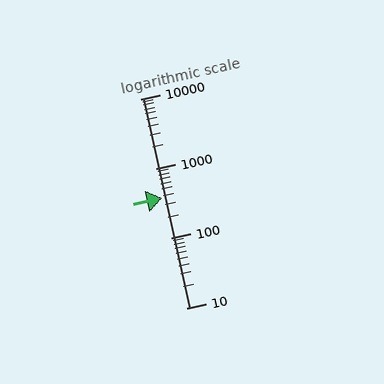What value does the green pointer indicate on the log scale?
The pointer indicates approximately 380.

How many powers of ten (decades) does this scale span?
The scale spans 3 decades, from 10 to 10000.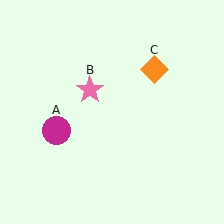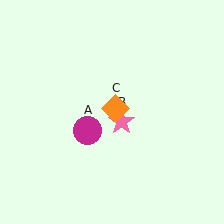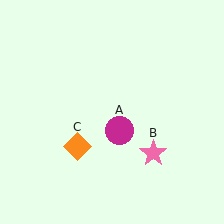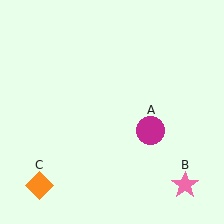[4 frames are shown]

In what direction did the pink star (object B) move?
The pink star (object B) moved down and to the right.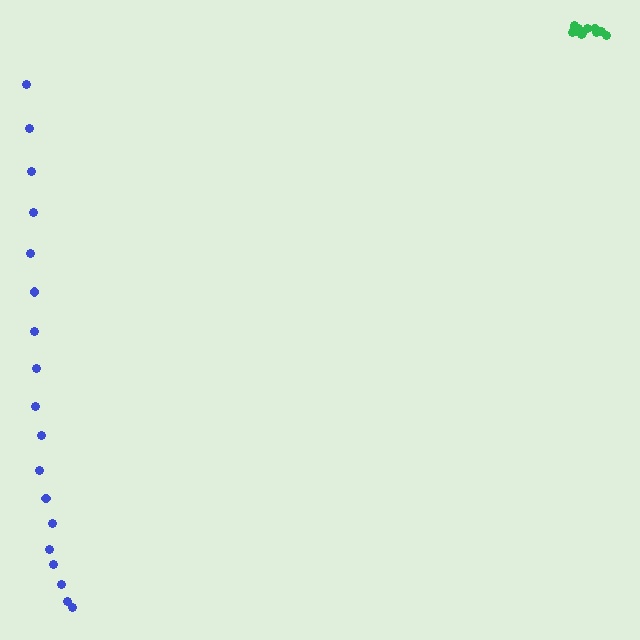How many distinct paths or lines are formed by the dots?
There are 2 distinct paths.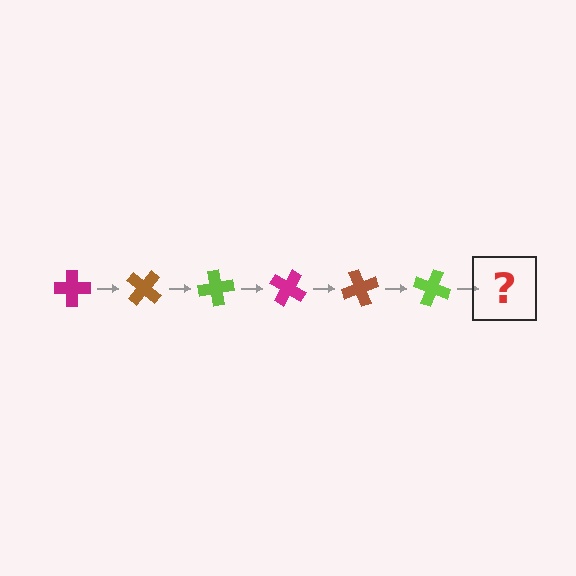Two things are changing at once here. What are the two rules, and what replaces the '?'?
The two rules are that it rotates 40 degrees each step and the color cycles through magenta, brown, and lime. The '?' should be a magenta cross, rotated 240 degrees from the start.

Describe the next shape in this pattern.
It should be a magenta cross, rotated 240 degrees from the start.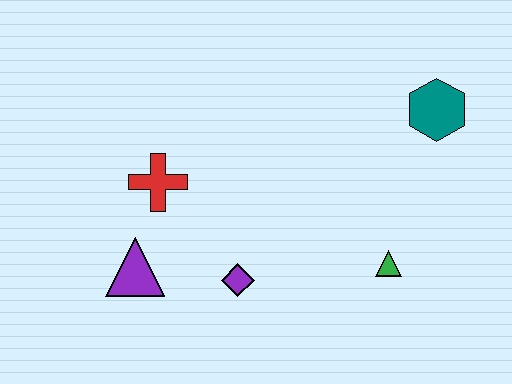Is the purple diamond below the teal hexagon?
Yes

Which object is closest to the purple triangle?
The red cross is closest to the purple triangle.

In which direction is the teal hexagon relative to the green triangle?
The teal hexagon is above the green triangle.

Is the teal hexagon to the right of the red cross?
Yes